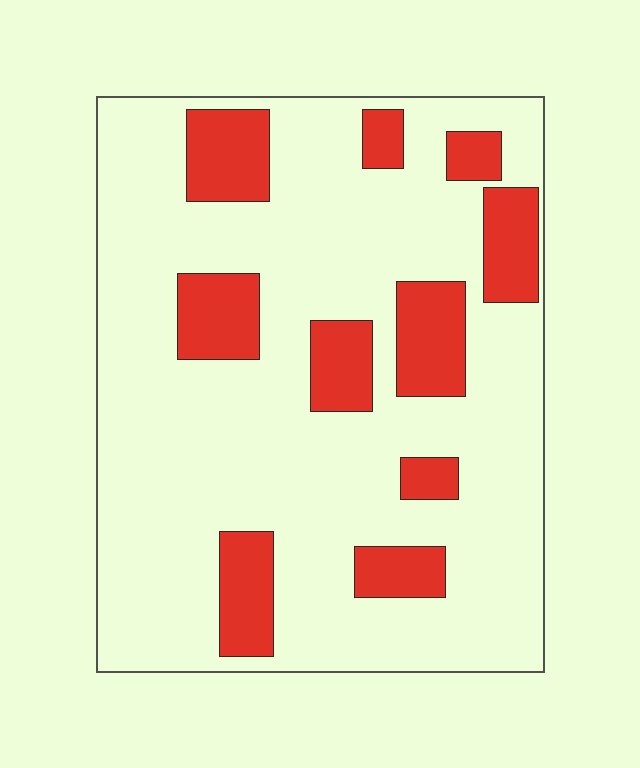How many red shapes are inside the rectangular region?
10.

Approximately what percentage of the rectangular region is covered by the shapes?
Approximately 20%.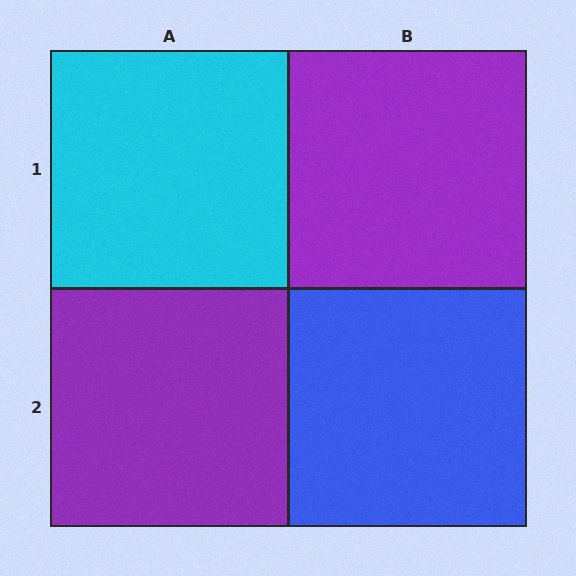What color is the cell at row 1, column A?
Cyan.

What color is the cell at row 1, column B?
Purple.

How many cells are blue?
1 cell is blue.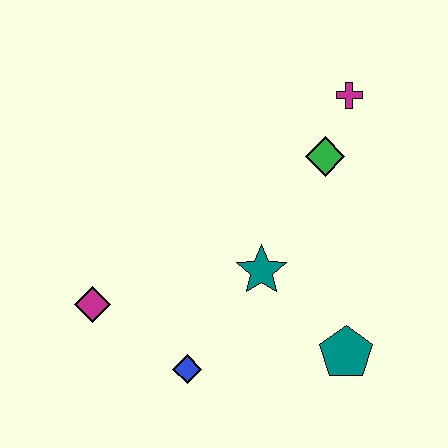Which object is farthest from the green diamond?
The magenta diamond is farthest from the green diamond.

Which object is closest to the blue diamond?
The magenta diamond is closest to the blue diamond.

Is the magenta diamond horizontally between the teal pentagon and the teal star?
No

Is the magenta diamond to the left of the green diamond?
Yes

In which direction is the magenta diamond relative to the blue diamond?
The magenta diamond is to the left of the blue diamond.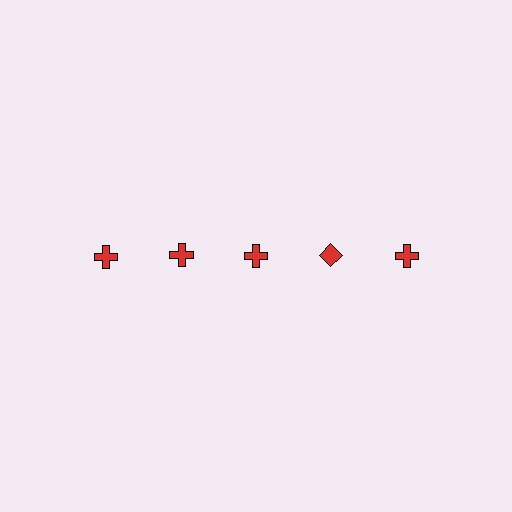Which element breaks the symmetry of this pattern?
The red diamond in the top row, second from right column breaks the symmetry. All other shapes are red crosses.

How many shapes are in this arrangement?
There are 5 shapes arranged in a grid pattern.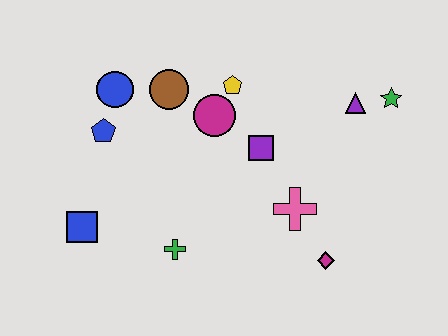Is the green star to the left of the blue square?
No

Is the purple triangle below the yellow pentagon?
Yes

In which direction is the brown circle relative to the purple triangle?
The brown circle is to the left of the purple triangle.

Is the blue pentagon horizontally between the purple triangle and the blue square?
Yes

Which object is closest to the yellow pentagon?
The magenta circle is closest to the yellow pentagon.